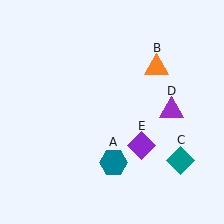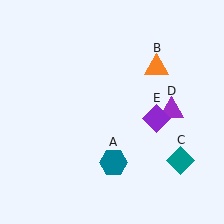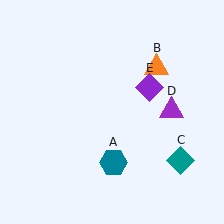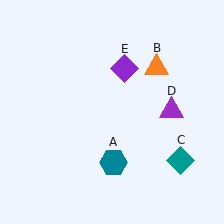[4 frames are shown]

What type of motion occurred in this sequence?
The purple diamond (object E) rotated counterclockwise around the center of the scene.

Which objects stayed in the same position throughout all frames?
Teal hexagon (object A) and orange triangle (object B) and teal diamond (object C) and purple triangle (object D) remained stationary.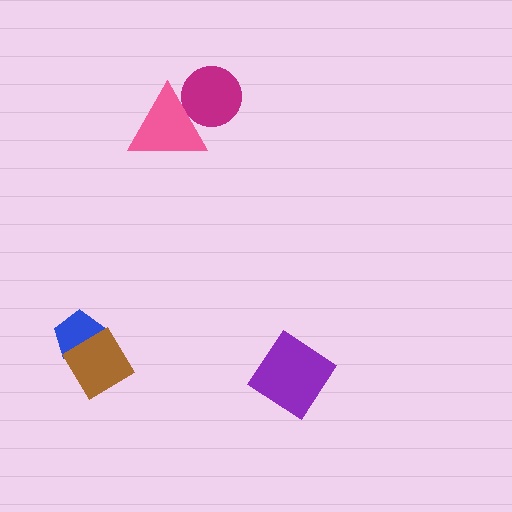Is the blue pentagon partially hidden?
Yes, it is partially covered by another shape.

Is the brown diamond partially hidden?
No, no other shape covers it.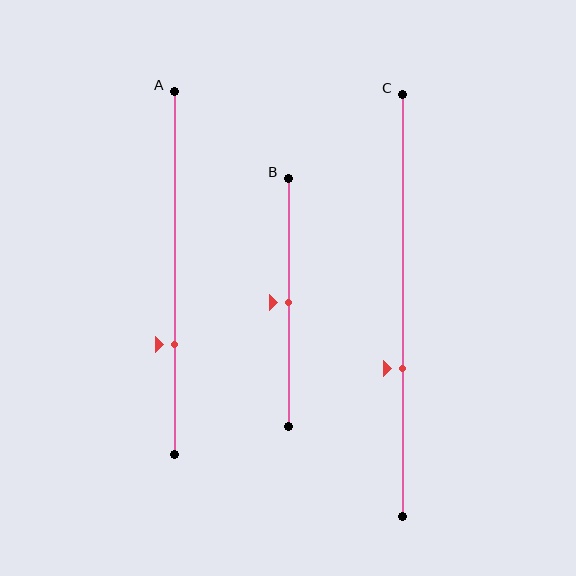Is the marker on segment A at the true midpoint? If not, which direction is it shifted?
No, the marker on segment A is shifted downward by about 20% of the segment length.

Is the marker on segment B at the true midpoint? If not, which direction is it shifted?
Yes, the marker on segment B is at the true midpoint.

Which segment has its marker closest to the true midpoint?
Segment B has its marker closest to the true midpoint.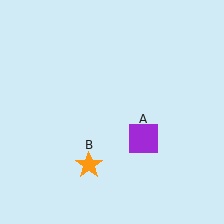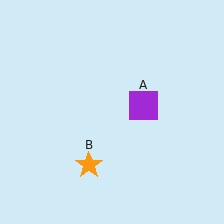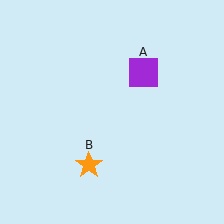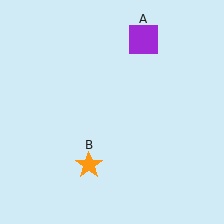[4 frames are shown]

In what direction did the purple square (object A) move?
The purple square (object A) moved up.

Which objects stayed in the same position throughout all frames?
Orange star (object B) remained stationary.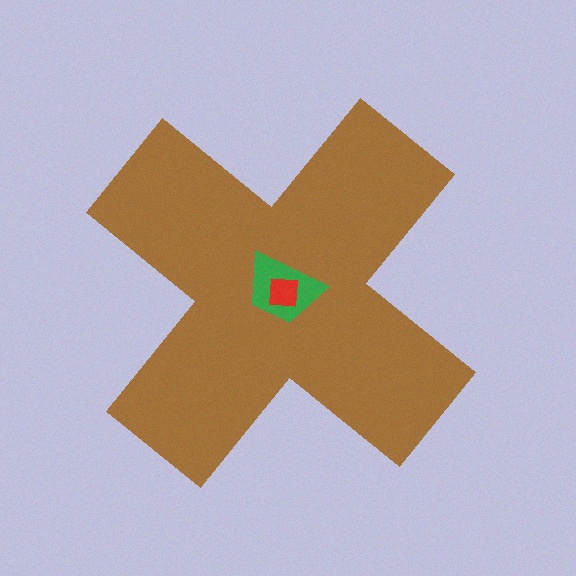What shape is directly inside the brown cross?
The green trapezoid.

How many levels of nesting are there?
3.